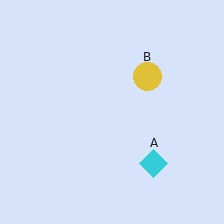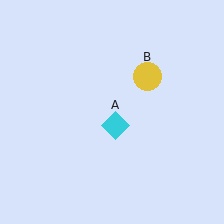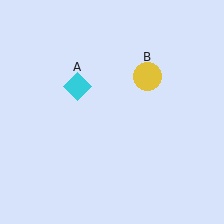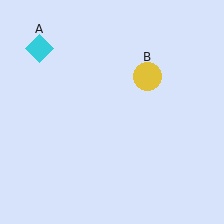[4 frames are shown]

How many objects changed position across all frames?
1 object changed position: cyan diamond (object A).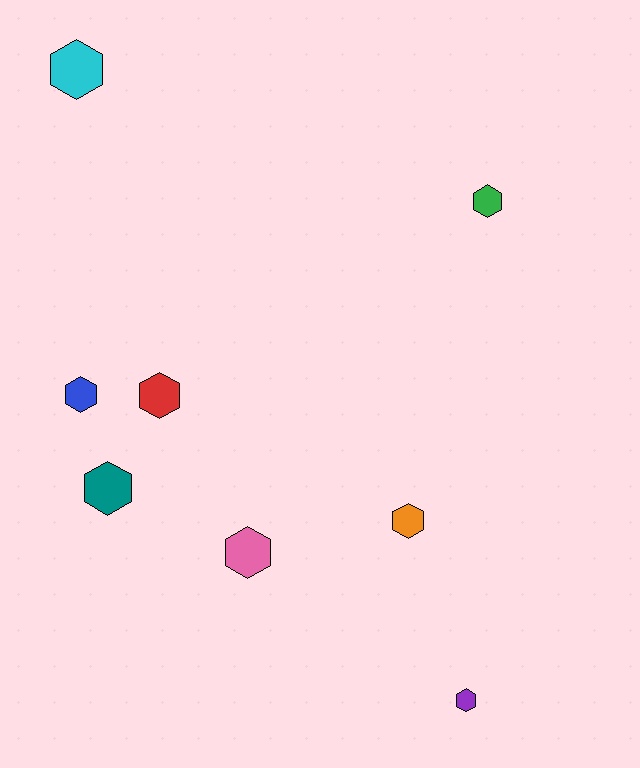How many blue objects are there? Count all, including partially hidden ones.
There is 1 blue object.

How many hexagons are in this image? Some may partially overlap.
There are 8 hexagons.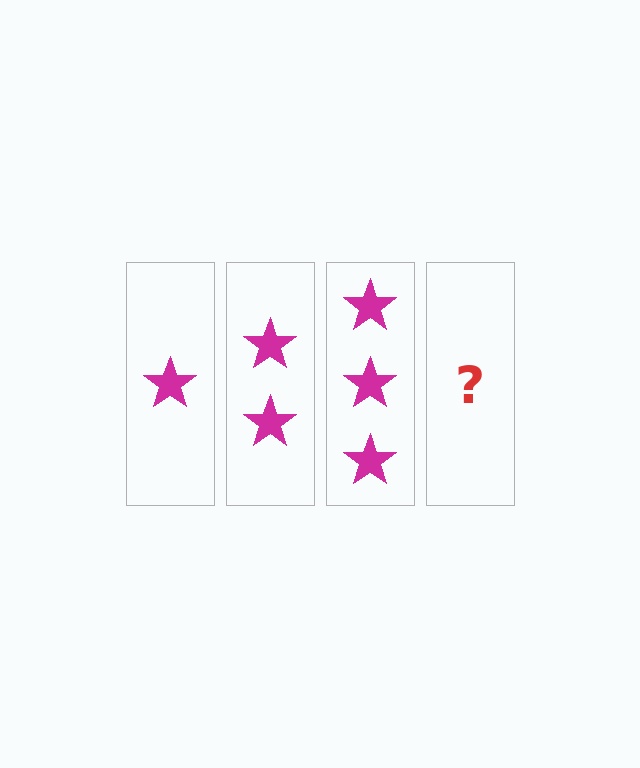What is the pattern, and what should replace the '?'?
The pattern is that each step adds one more star. The '?' should be 4 stars.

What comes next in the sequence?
The next element should be 4 stars.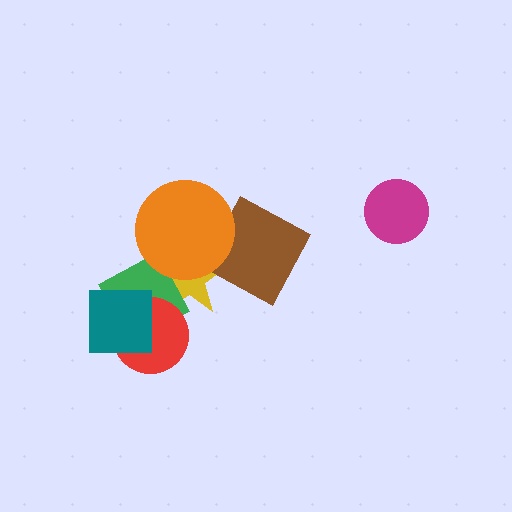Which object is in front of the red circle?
The teal square is in front of the red circle.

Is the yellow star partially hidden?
Yes, it is partially covered by another shape.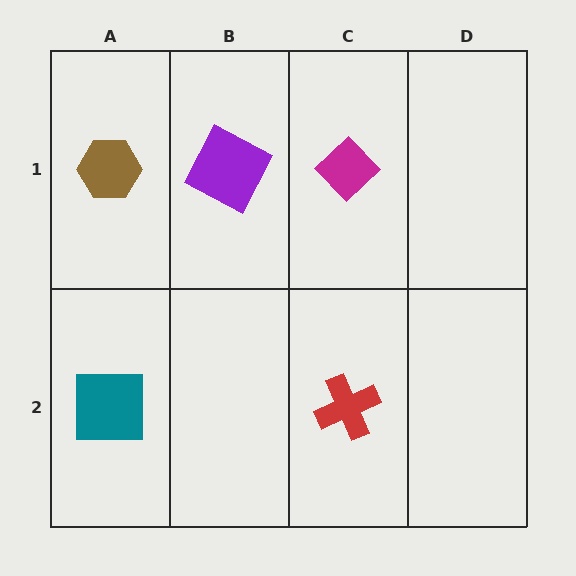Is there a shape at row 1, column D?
No, that cell is empty.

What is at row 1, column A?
A brown hexagon.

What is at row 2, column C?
A red cross.